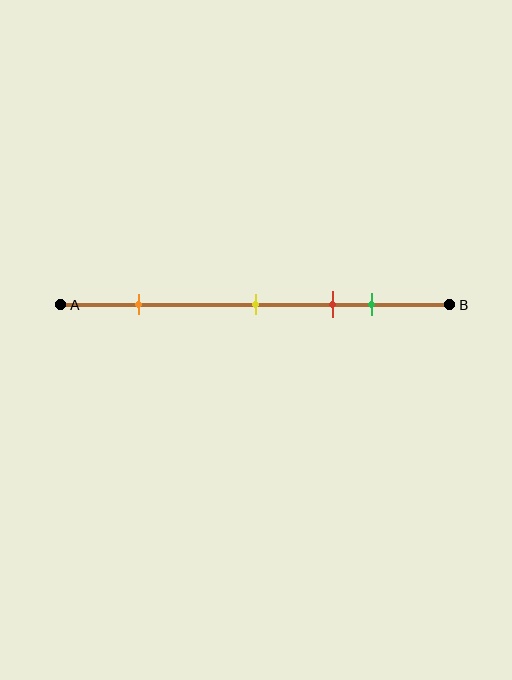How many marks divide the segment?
There are 4 marks dividing the segment.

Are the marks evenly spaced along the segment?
No, the marks are not evenly spaced.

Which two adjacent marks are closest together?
The red and green marks are the closest adjacent pair.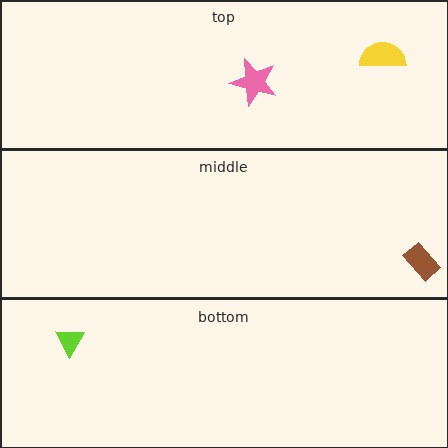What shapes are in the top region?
The pink star, the yellow semicircle.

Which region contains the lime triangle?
The bottom region.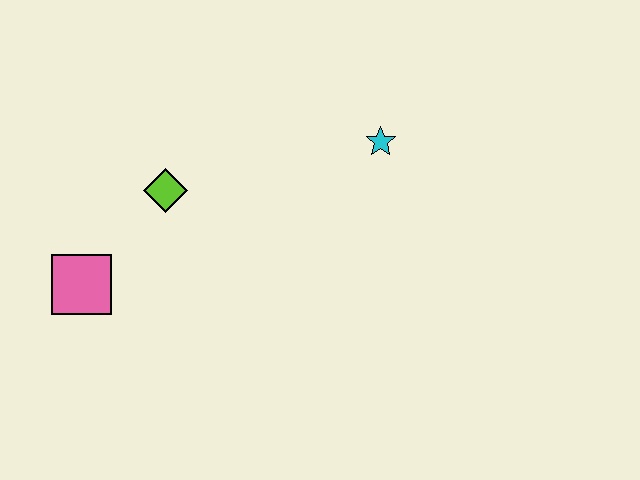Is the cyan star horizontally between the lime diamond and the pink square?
No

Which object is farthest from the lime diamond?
The cyan star is farthest from the lime diamond.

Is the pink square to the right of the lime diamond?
No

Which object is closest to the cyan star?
The lime diamond is closest to the cyan star.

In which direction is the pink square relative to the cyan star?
The pink square is to the left of the cyan star.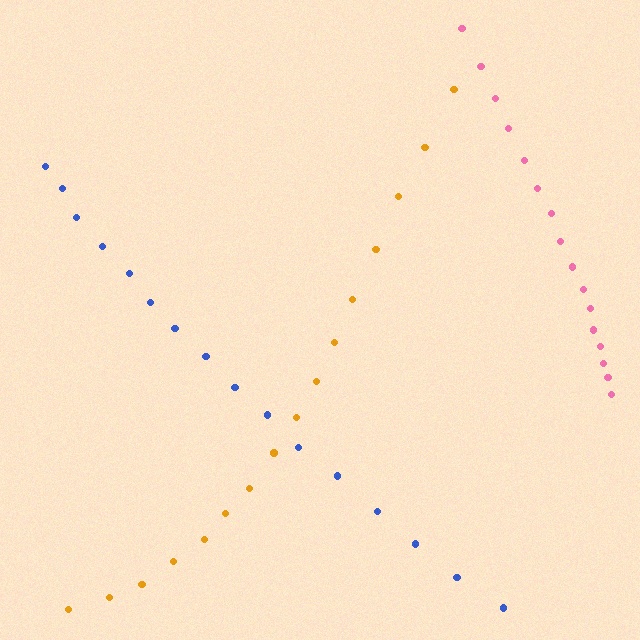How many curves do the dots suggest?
There are 3 distinct paths.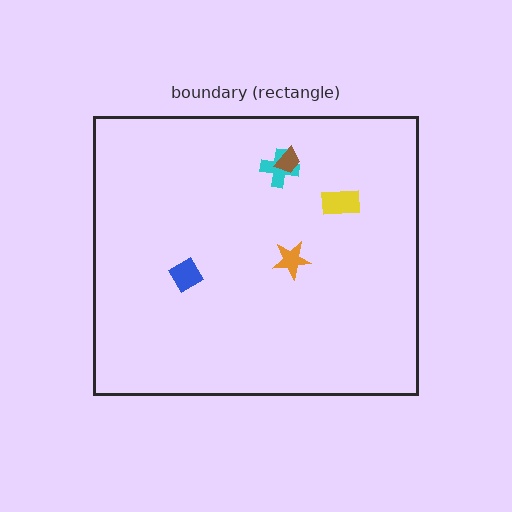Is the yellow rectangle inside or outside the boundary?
Inside.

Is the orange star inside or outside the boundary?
Inside.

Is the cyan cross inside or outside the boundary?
Inside.